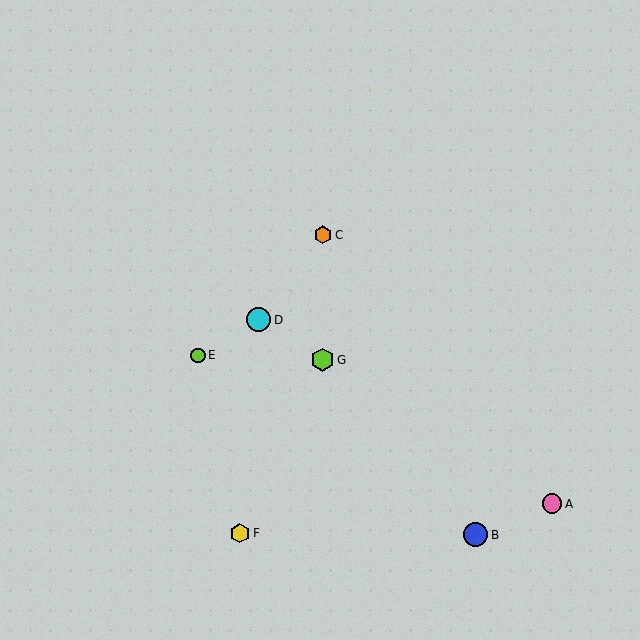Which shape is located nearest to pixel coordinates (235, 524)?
The yellow hexagon (labeled F) at (240, 533) is nearest to that location.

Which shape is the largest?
The blue circle (labeled B) is the largest.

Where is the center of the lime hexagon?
The center of the lime hexagon is at (322, 360).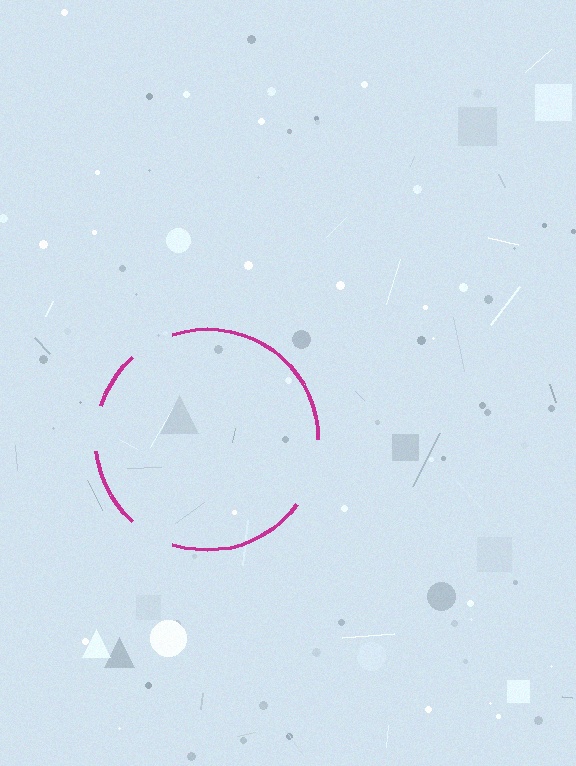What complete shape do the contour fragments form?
The contour fragments form a circle.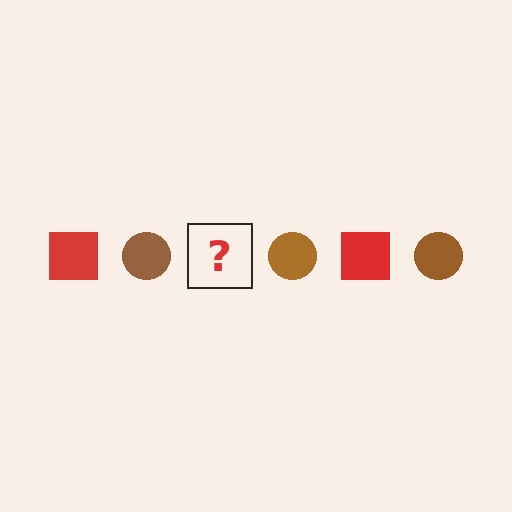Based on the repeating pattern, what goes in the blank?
The blank should be a red square.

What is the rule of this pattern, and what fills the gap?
The rule is that the pattern alternates between red square and brown circle. The gap should be filled with a red square.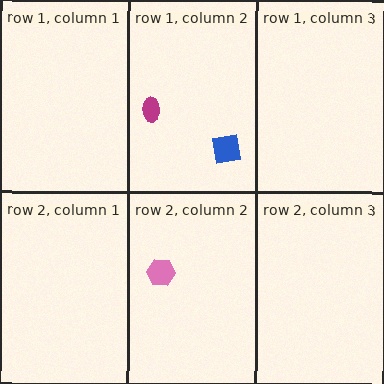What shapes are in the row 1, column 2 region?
The magenta ellipse, the blue square.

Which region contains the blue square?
The row 1, column 2 region.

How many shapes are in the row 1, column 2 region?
2.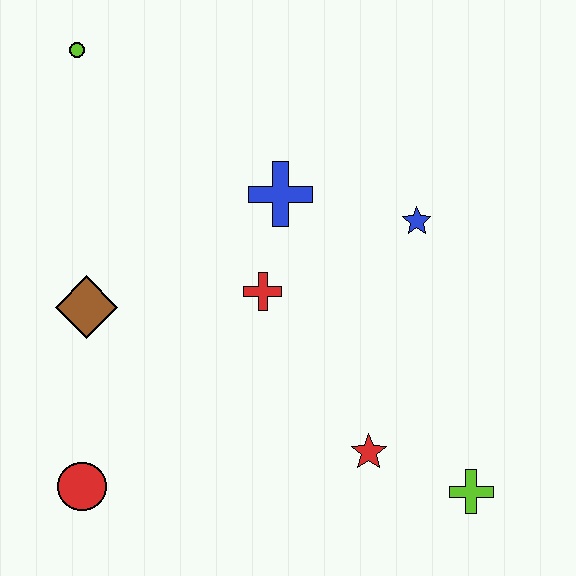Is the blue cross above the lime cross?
Yes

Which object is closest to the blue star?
The blue cross is closest to the blue star.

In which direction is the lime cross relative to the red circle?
The lime cross is to the right of the red circle.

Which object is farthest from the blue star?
The red circle is farthest from the blue star.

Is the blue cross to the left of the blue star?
Yes